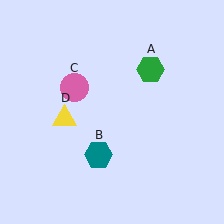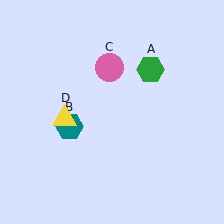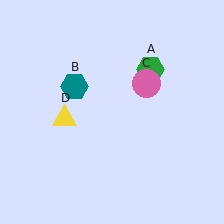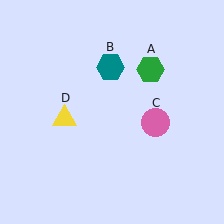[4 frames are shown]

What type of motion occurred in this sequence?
The teal hexagon (object B), pink circle (object C) rotated clockwise around the center of the scene.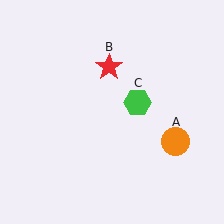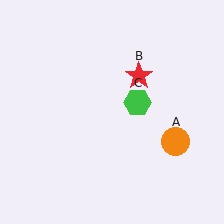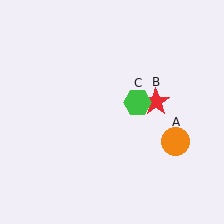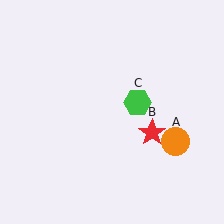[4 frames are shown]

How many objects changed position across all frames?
1 object changed position: red star (object B).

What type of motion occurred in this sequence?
The red star (object B) rotated clockwise around the center of the scene.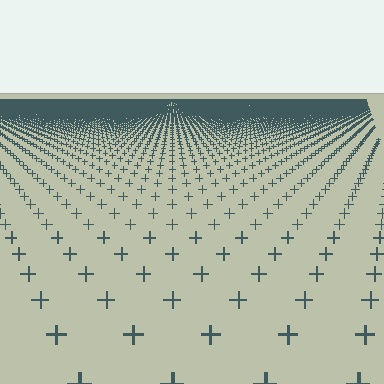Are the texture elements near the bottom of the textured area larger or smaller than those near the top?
Larger. Near the bottom, elements are closer to the viewer and appear at a bigger on-screen size.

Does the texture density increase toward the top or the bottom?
Density increases toward the top.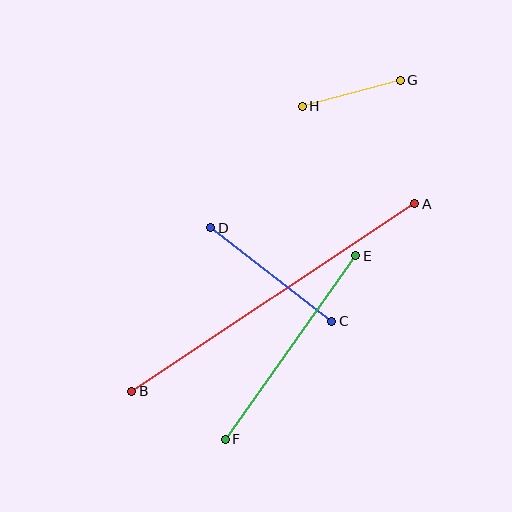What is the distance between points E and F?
The distance is approximately 225 pixels.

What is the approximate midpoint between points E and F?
The midpoint is at approximately (291, 347) pixels.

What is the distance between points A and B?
The distance is approximately 340 pixels.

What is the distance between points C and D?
The distance is approximately 153 pixels.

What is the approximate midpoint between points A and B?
The midpoint is at approximately (273, 298) pixels.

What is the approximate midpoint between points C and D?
The midpoint is at approximately (271, 274) pixels.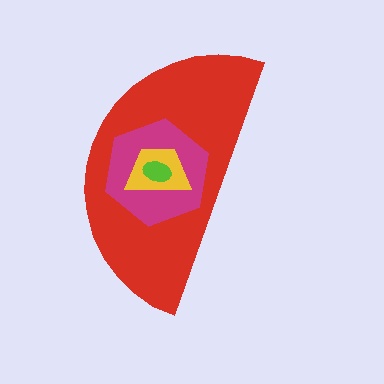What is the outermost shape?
The red semicircle.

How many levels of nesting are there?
4.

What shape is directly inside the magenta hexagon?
The yellow trapezoid.